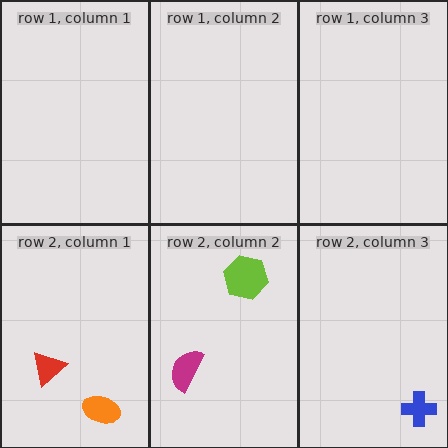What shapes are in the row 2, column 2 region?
The lime hexagon, the magenta semicircle.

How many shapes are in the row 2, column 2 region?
2.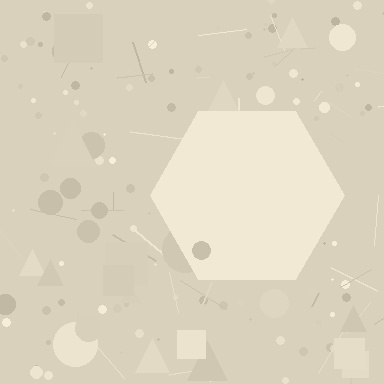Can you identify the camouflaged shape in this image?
The camouflaged shape is a hexagon.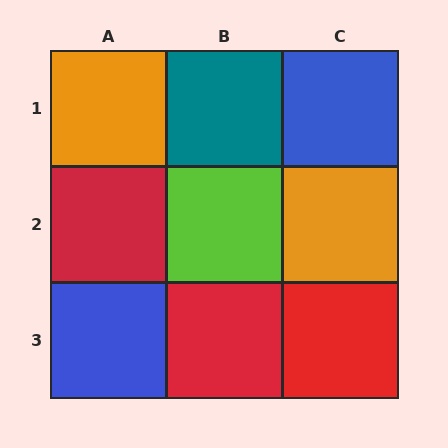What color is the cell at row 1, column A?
Orange.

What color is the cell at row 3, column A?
Blue.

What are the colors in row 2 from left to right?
Red, lime, orange.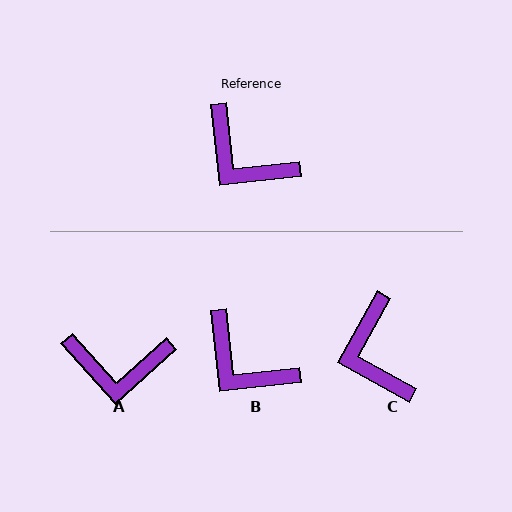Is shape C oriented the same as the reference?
No, it is off by about 35 degrees.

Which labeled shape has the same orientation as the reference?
B.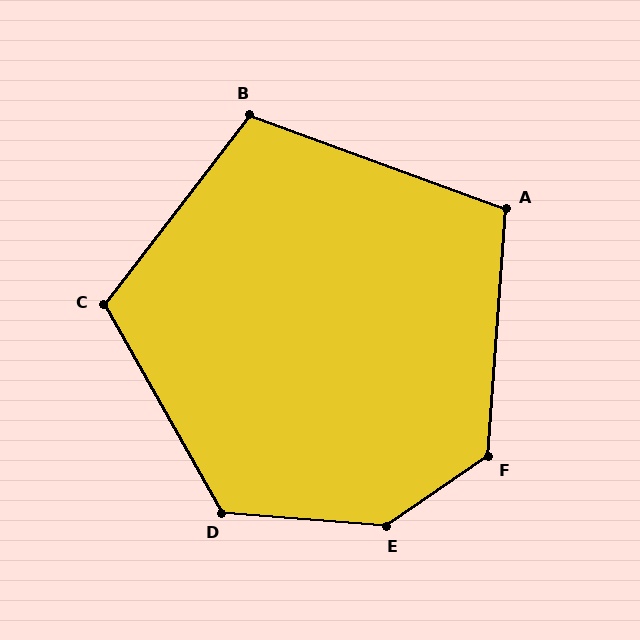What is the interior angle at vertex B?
Approximately 107 degrees (obtuse).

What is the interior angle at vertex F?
Approximately 128 degrees (obtuse).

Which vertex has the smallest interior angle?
A, at approximately 106 degrees.